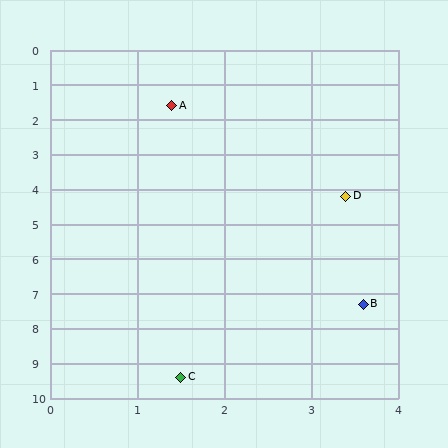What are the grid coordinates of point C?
Point C is at approximately (1.5, 9.4).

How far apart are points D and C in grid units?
Points D and C are about 5.5 grid units apart.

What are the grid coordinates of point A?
Point A is at approximately (1.4, 1.6).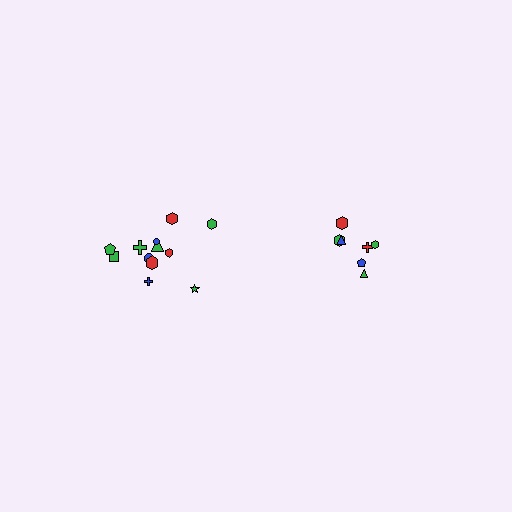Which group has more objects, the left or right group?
The left group.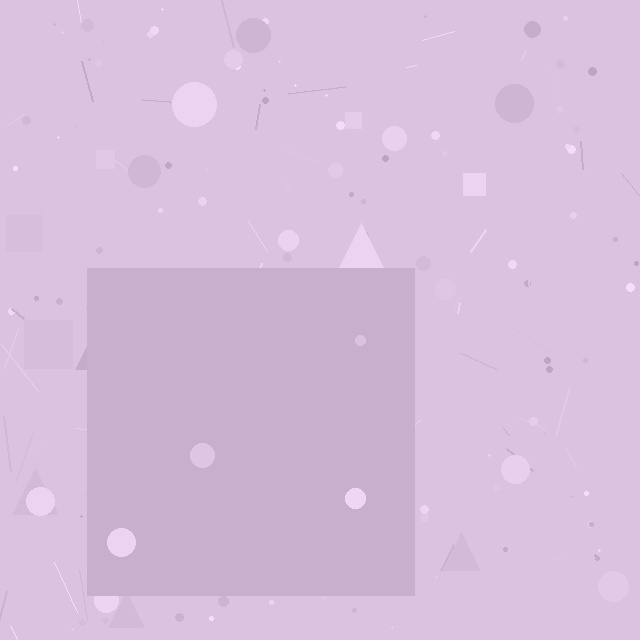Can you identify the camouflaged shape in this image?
The camouflaged shape is a square.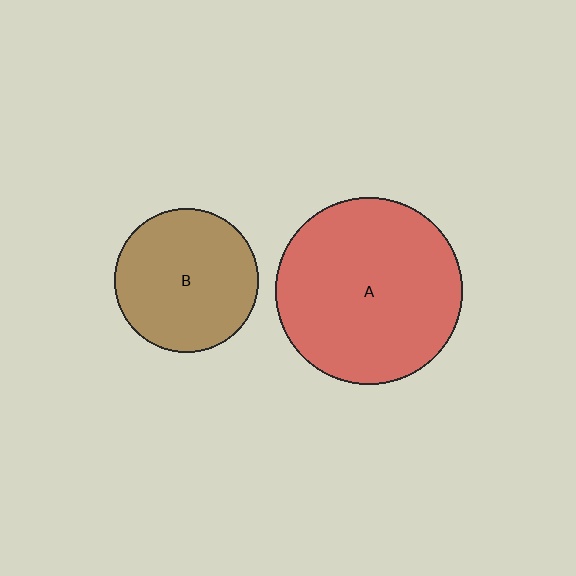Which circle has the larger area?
Circle A (red).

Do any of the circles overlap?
No, none of the circles overlap.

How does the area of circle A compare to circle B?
Approximately 1.7 times.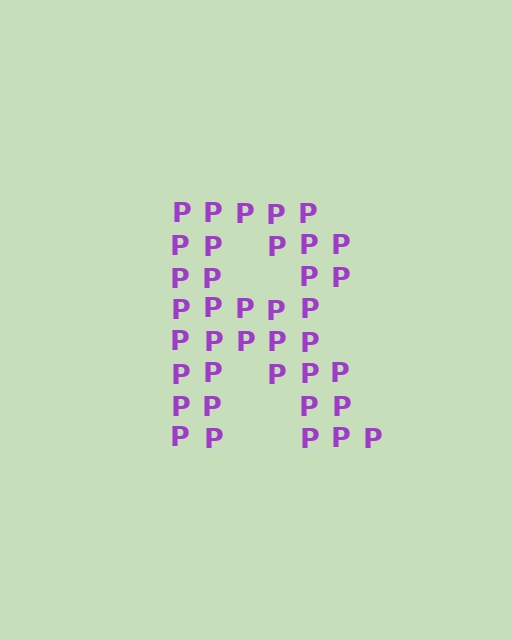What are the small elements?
The small elements are letter P's.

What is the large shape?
The large shape is the letter R.